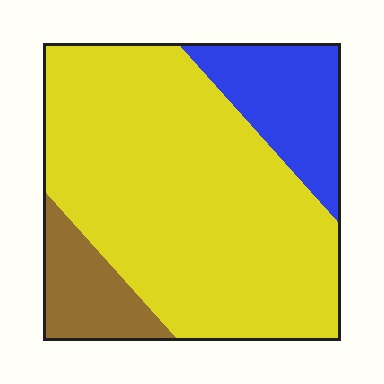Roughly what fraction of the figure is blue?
Blue covers 17% of the figure.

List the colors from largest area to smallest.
From largest to smallest: yellow, blue, brown.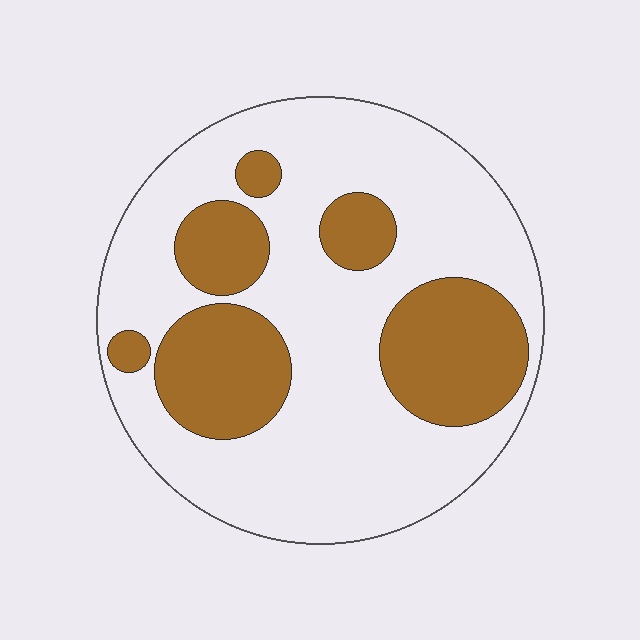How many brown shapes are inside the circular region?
6.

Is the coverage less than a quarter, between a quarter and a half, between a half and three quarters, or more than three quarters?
Between a quarter and a half.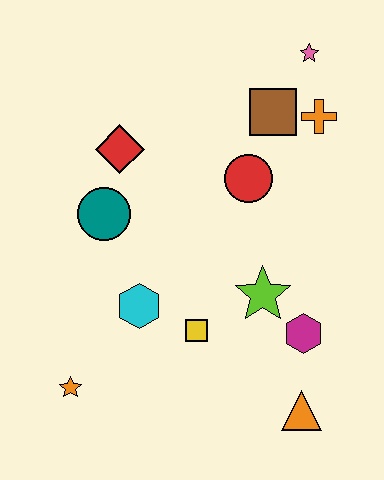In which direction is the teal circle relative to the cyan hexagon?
The teal circle is above the cyan hexagon.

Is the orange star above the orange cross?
No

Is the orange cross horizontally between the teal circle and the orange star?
No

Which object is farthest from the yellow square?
The pink star is farthest from the yellow square.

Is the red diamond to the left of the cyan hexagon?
Yes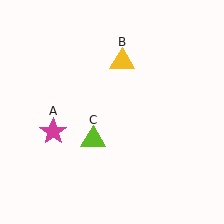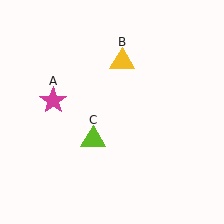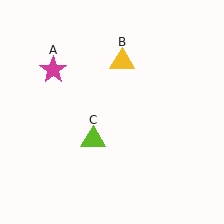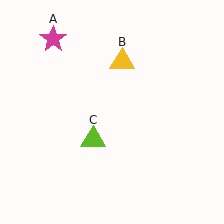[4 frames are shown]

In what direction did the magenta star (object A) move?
The magenta star (object A) moved up.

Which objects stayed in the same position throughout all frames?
Yellow triangle (object B) and lime triangle (object C) remained stationary.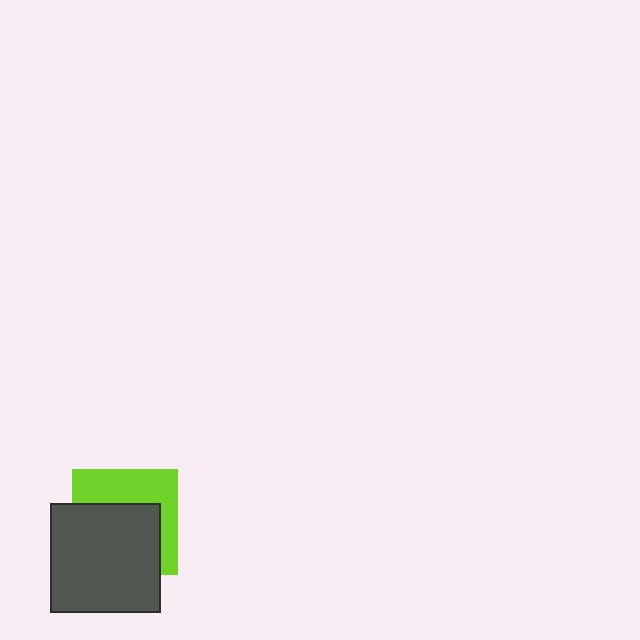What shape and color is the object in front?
The object in front is a dark gray square.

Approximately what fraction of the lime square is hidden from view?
Roughly 58% of the lime square is hidden behind the dark gray square.